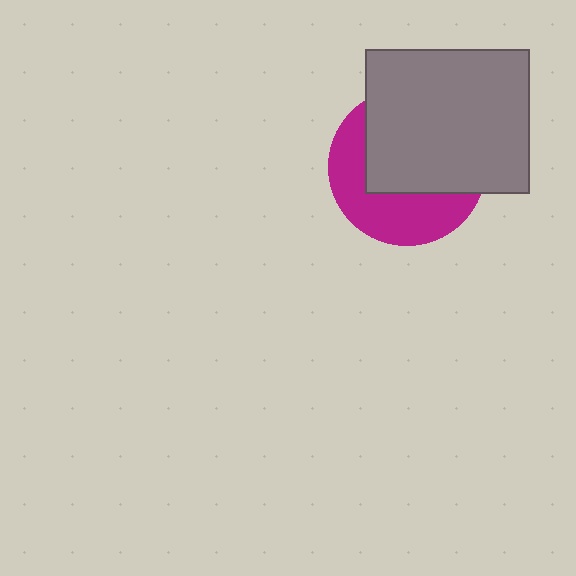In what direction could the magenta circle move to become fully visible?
The magenta circle could move toward the lower-left. That would shift it out from behind the gray rectangle entirely.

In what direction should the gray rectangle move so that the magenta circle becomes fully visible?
The gray rectangle should move toward the upper-right. That is the shortest direction to clear the overlap and leave the magenta circle fully visible.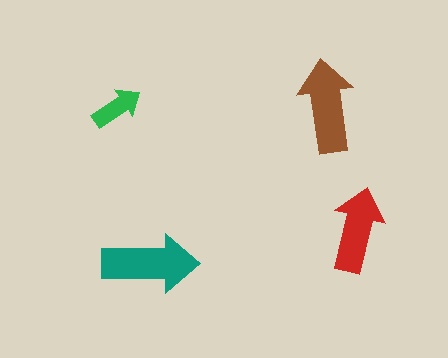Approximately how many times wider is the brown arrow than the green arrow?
About 2 times wider.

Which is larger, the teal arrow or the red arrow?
The teal one.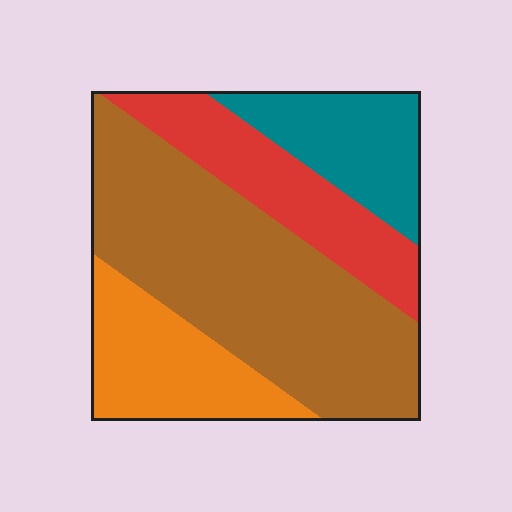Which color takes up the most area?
Brown, at roughly 45%.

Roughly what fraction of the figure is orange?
Orange takes up about one sixth (1/6) of the figure.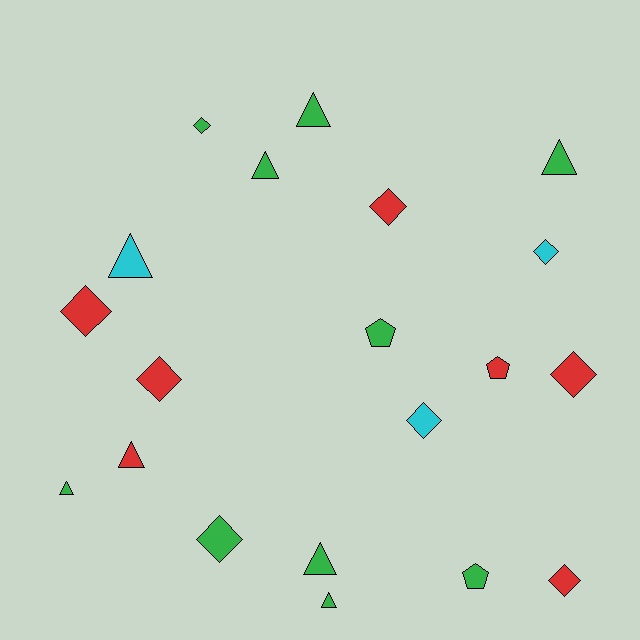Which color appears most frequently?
Green, with 10 objects.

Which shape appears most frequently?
Diamond, with 9 objects.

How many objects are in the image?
There are 20 objects.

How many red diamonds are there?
There are 5 red diamonds.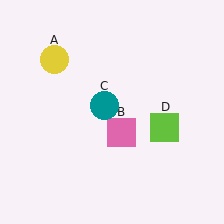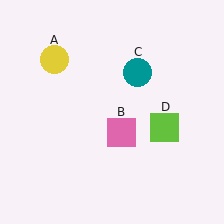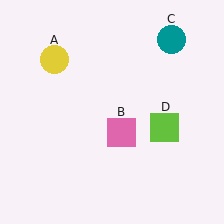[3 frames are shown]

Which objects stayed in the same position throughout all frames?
Yellow circle (object A) and pink square (object B) and lime square (object D) remained stationary.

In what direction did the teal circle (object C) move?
The teal circle (object C) moved up and to the right.